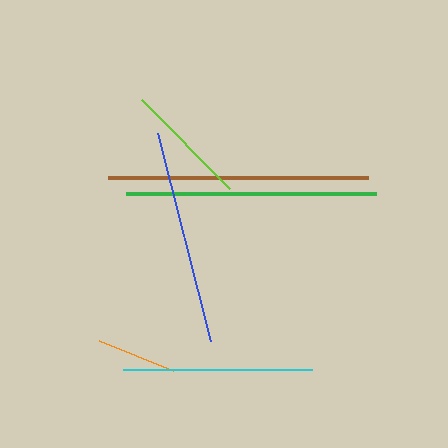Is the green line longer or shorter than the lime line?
The green line is longer than the lime line.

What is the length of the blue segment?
The blue segment is approximately 215 pixels long.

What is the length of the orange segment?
The orange segment is approximately 80 pixels long.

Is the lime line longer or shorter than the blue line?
The blue line is longer than the lime line.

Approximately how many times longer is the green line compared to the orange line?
The green line is approximately 3.1 times the length of the orange line.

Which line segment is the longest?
The brown line is the longest at approximately 260 pixels.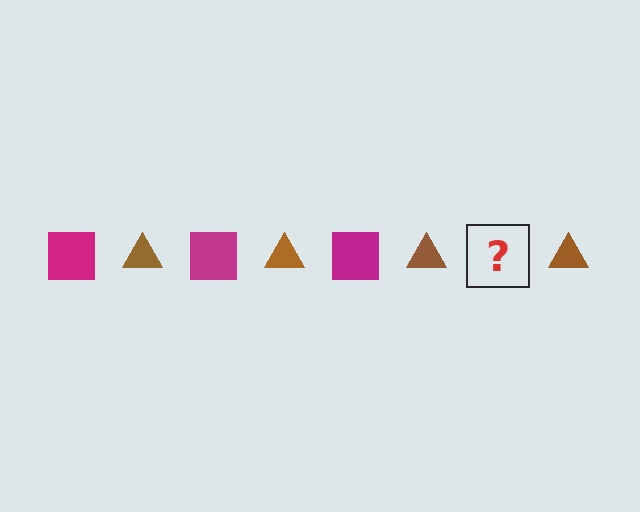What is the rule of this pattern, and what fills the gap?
The rule is that the pattern alternates between magenta square and brown triangle. The gap should be filled with a magenta square.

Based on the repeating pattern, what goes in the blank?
The blank should be a magenta square.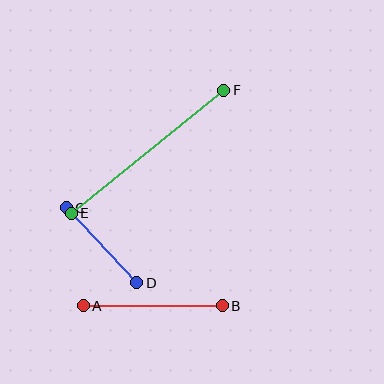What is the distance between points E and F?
The distance is approximately 196 pixels.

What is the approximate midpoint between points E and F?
The midpoint is at approximately (147, 152) pixels.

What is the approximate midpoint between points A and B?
The midpoint is at approximately (153, 306) pixels.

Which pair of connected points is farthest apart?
Points E and F are farthest apart.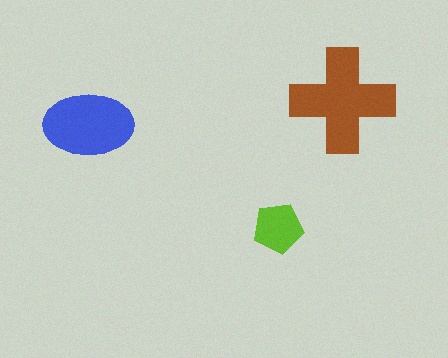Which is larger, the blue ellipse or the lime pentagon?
The blue ellipse.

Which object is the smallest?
The lime pentagon.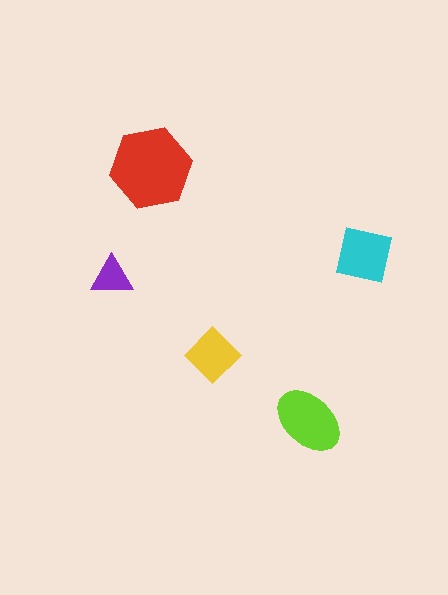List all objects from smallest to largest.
The purple triangle, the yellow diamond, the cyan square, the lime ellipse, the red hexagon.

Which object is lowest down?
The lime ellipse is bottommost.